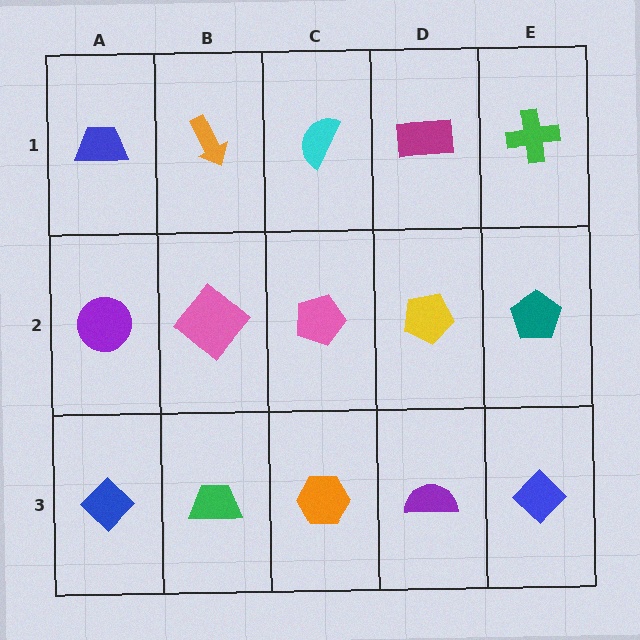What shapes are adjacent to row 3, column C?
A pink pentagon (row 2, column C), a green trapezoid (row 3, column B), a purple semicircle (row 3, column D).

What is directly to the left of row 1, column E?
A magenta rectangle.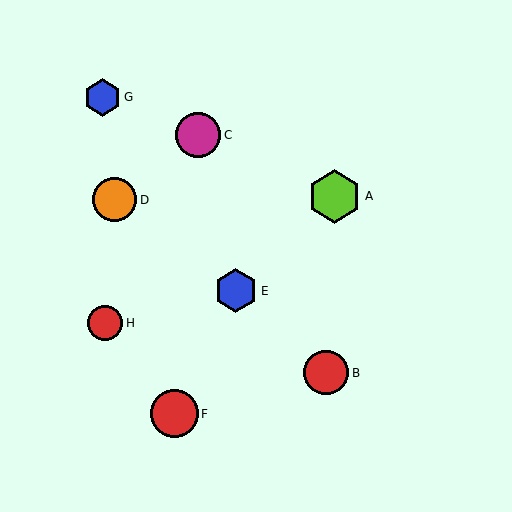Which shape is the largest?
The lime hexagon (labeled A) is the largest.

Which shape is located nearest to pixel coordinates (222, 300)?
The blue hexagon (labeled E) at (236, 291) is nearest to that location.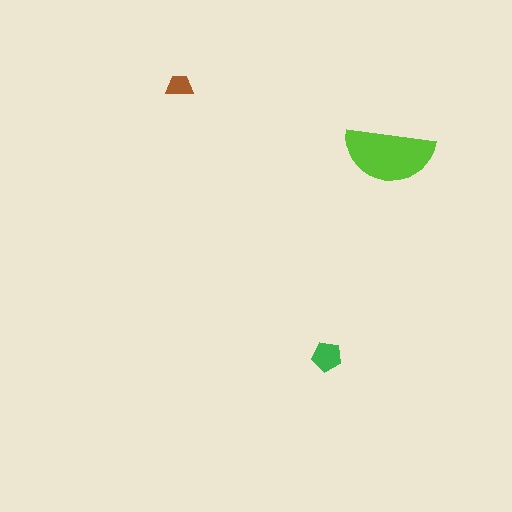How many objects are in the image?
There are 3 objects in the image.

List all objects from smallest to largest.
The brown trapezoid, the green pentagon, the lime semicircle.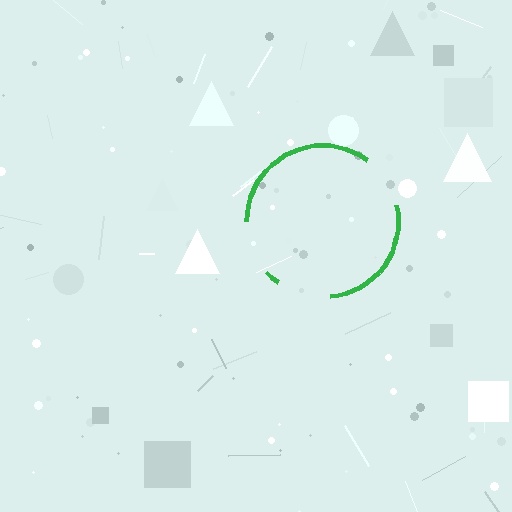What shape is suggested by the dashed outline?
The dashed outline suggests a circle.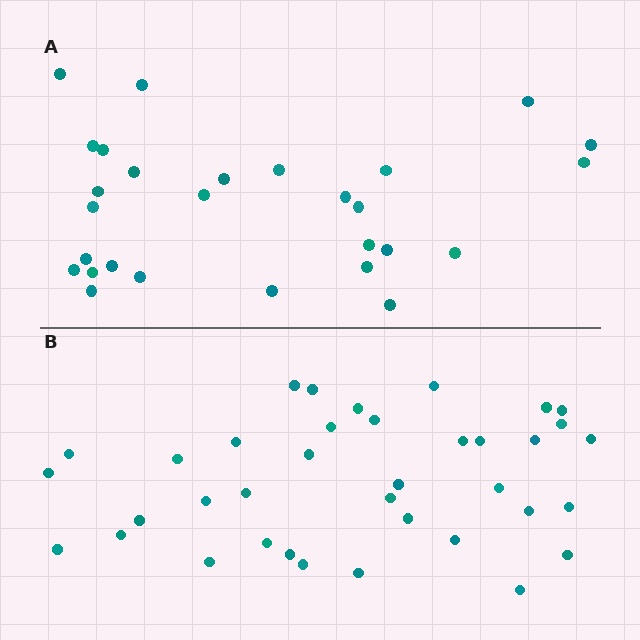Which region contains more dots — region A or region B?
Region B (the bottom region) has more dots.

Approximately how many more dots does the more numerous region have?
Region B has roughly 8 or so more dots than region A.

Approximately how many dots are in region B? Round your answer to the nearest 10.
About 40 dots. (The exact count is 37, which rounds to 40.)